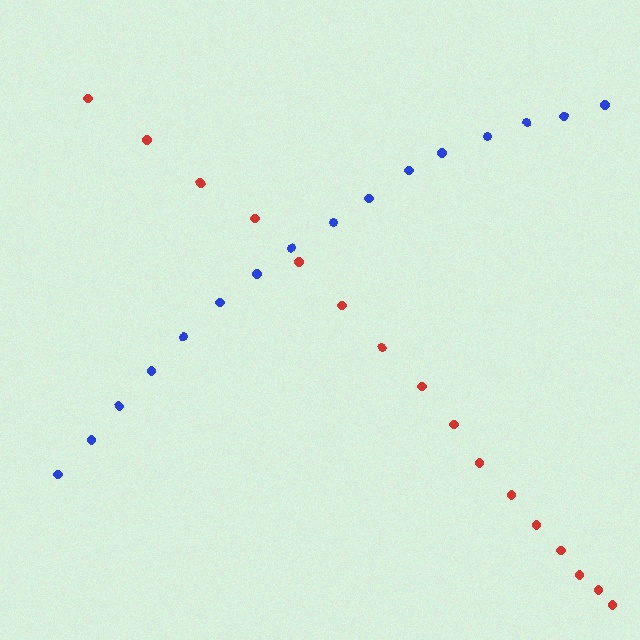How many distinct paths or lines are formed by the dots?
There are 2 distinct paths.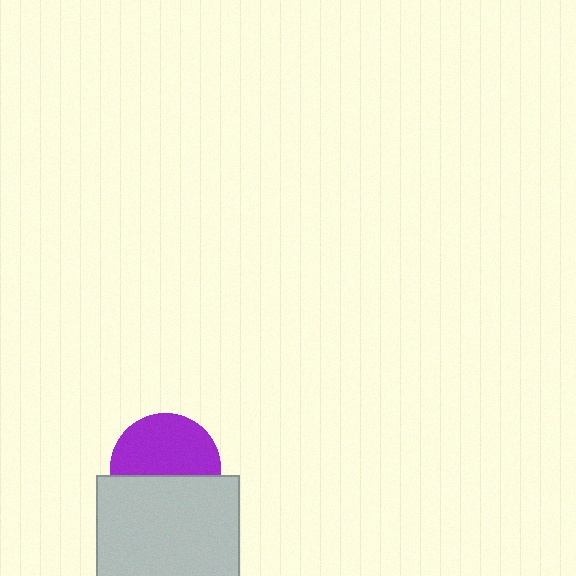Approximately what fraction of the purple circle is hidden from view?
Roughly 42% of the purple circle is hidden behind the light gray square.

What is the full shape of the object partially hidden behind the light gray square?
The partially hidden object is a purple circle.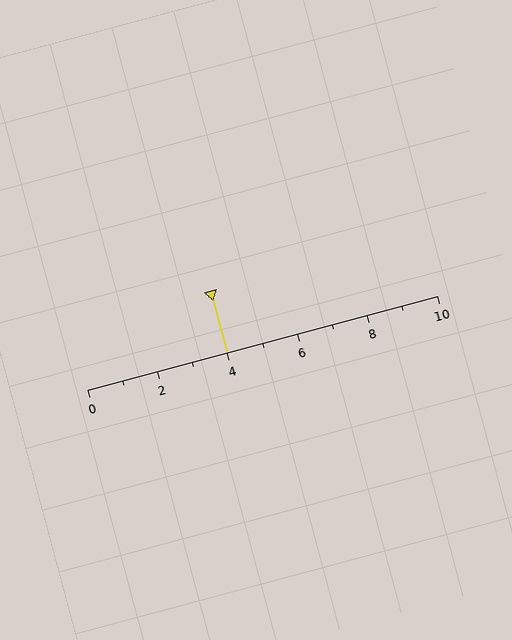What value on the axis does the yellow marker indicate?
The marker indicates approximately 4.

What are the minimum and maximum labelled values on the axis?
The axis runs from 0 to 10.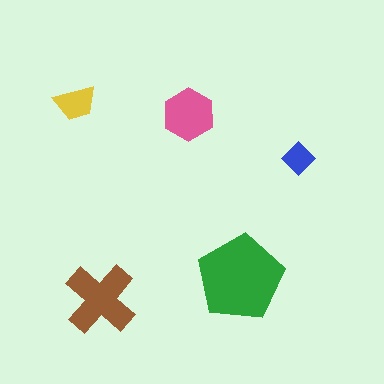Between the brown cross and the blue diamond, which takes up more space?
The brown cross.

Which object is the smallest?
The blue diamond.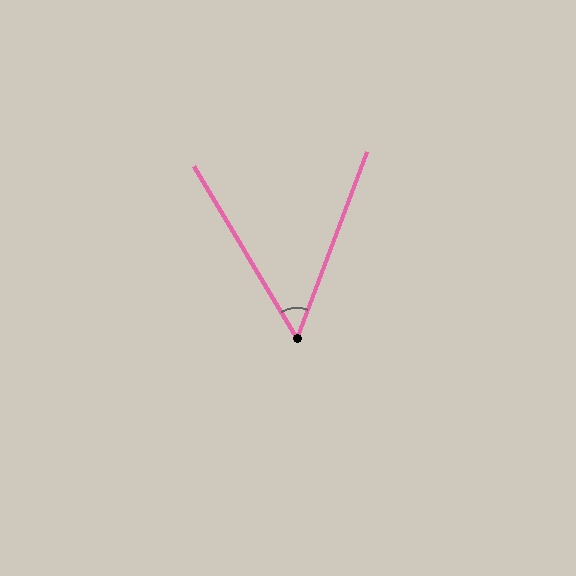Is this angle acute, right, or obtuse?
It is acute.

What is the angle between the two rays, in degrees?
Approximately 51 degrees.